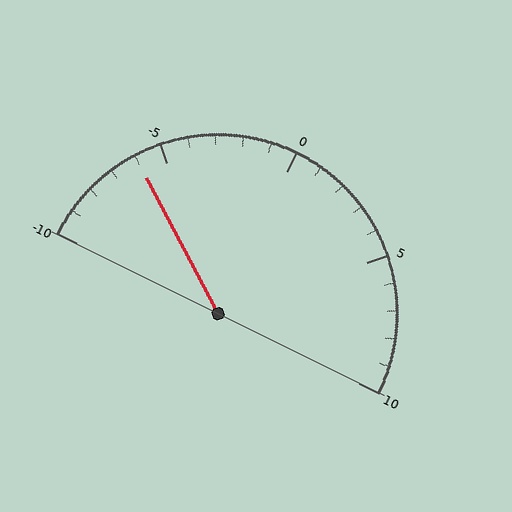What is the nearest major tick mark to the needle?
The nearest major tick mark is -5.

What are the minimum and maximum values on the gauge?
The gauge ranges from -10 to 10.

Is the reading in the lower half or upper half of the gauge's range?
The reading is in the lower half of the range (-10 to 10).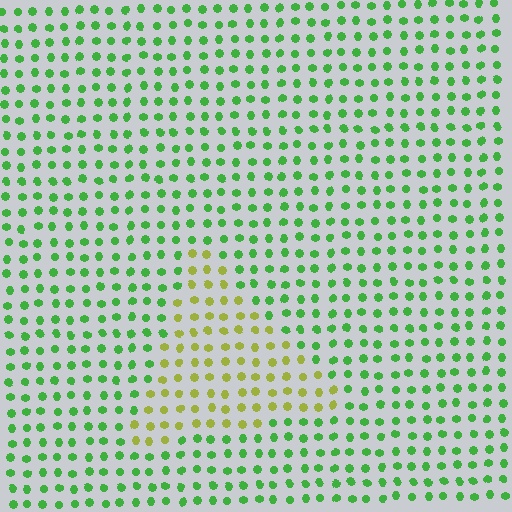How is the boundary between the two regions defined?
The boundary is defined purely by a slight shift in hue (about 49 degrees). Spacing, size, and orientation are identical on both sides.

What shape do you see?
I see a triangle.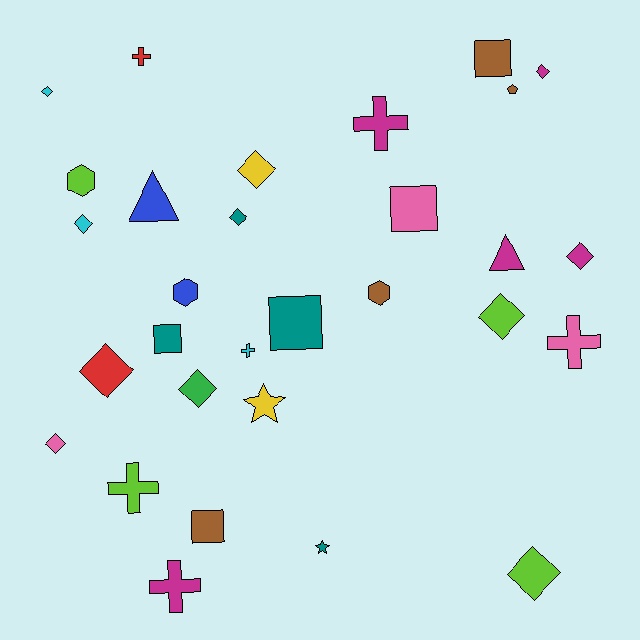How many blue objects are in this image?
There are 2 blue objects.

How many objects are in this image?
There are 30 objects.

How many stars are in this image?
There are 2 stars.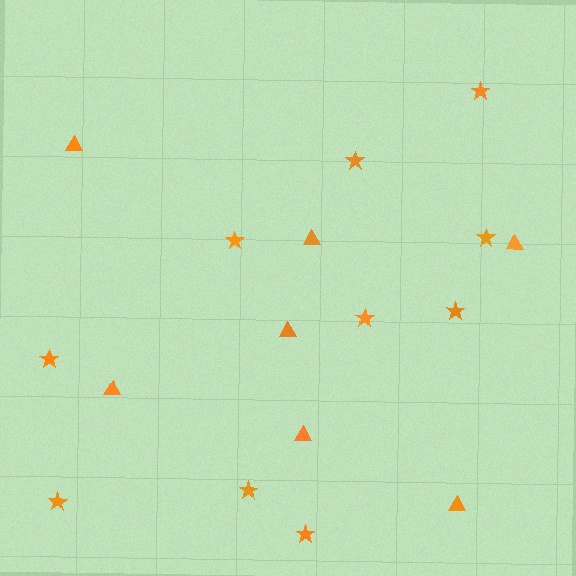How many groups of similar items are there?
There are 2 groups: one group of triangles (7) and one group of stars (10).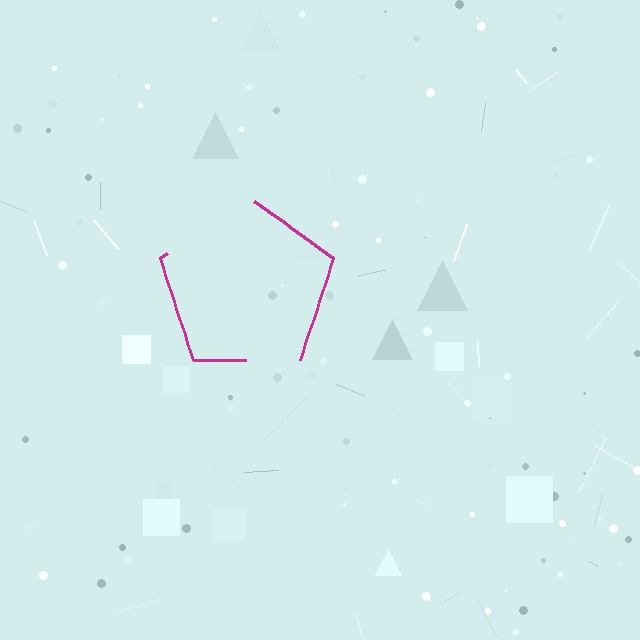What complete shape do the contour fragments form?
The contour fragments form a pentagon.